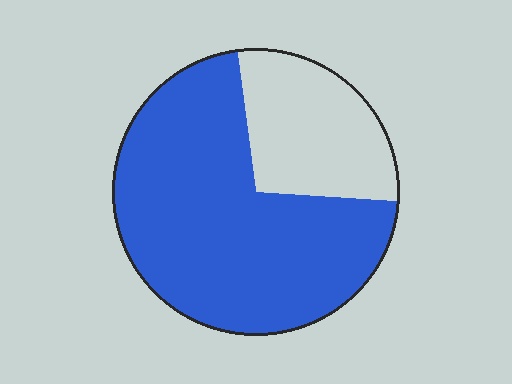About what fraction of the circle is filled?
About three quarters (3/4).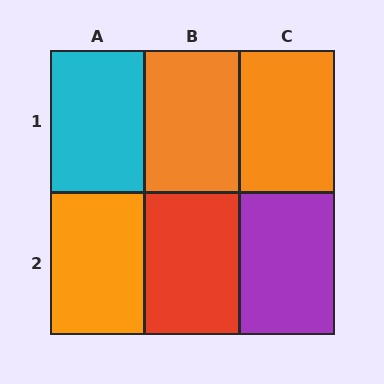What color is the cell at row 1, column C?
Orange.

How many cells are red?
1 cell is red.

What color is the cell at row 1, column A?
Cyan.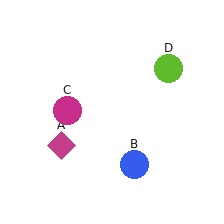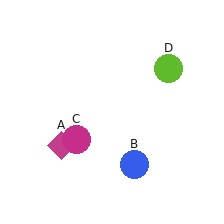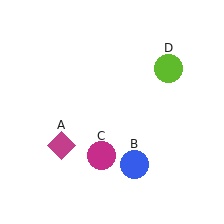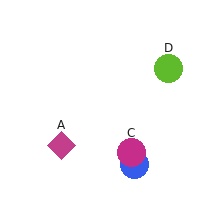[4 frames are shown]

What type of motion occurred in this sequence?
The magenta circle (object C) rotated counterclockwise around the center of the scene.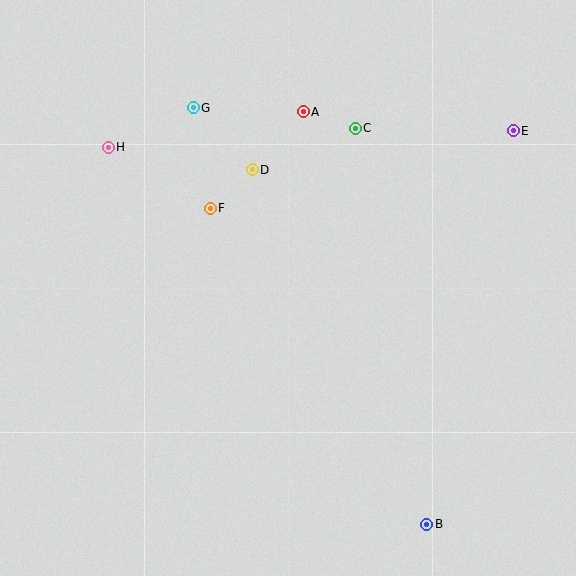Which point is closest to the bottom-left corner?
Point F is closest to the bottom-left corner.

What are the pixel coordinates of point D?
Point D is at (252, 170).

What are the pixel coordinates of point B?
Point B is at (427, 524).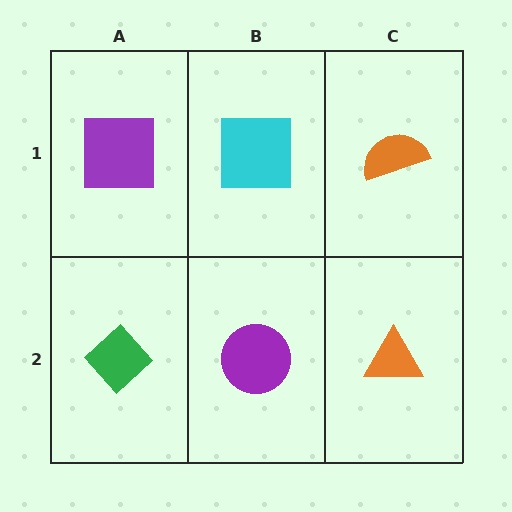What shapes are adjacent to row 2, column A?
A purple square (row 1, column A), a purple circle (row 2, column B).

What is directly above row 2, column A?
A purple square.